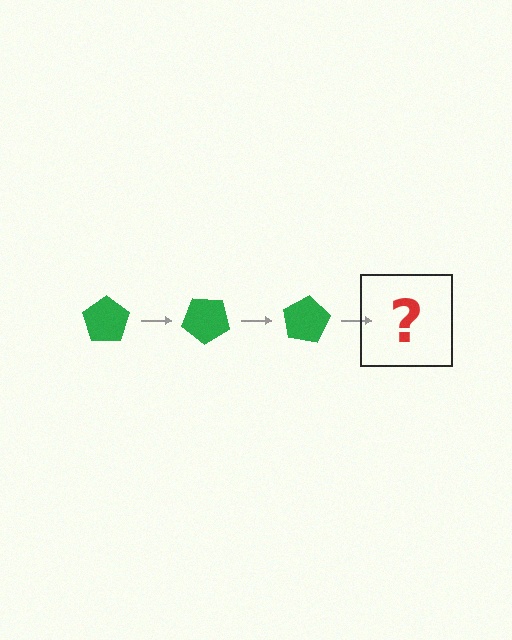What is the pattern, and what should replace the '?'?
The pattern is that the pentagon rotates 40 degrees each step. The '?' should be a green pentagon rotated 120 degrees.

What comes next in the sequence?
The next element should be a green pentagon rotated 120 degrees.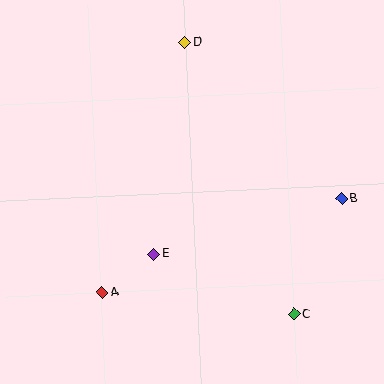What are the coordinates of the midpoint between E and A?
The midpoint between E and A is at (128, 273).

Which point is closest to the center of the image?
Point E at (153, 254) is closest to the center.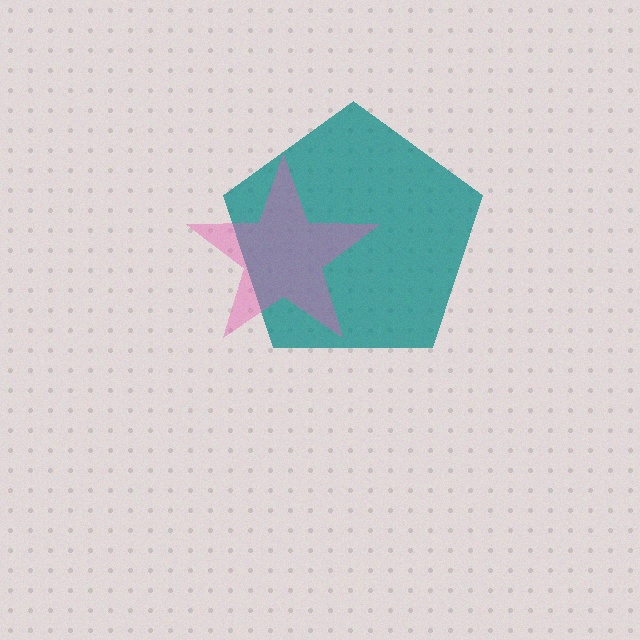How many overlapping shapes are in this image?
There are 2 overlapping shapes in the image.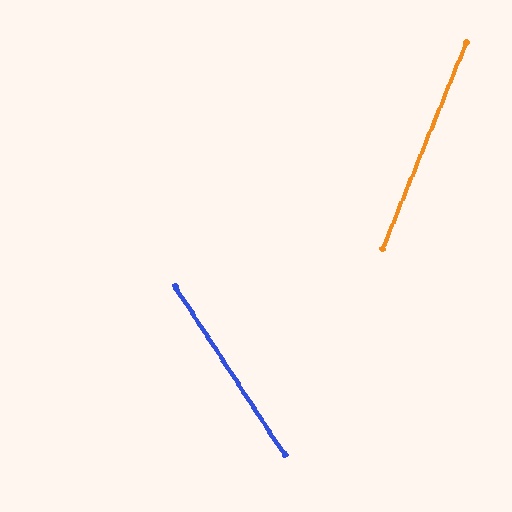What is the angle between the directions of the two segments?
Approximately 55 degrees.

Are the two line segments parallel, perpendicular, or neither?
Neither parallel nor perpendicular — they differ by about 55°.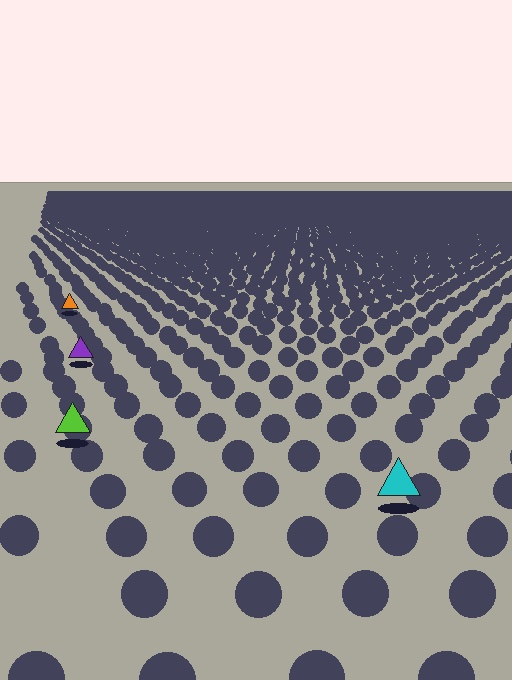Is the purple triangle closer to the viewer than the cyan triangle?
No. The cyan triangle is closer — you can tell from the texture gradient: the ground texture is coarser near it.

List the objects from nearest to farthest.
From nearest to farthest: the cyan triangle, the lime triangle, the purple triangle, the orange triangle.